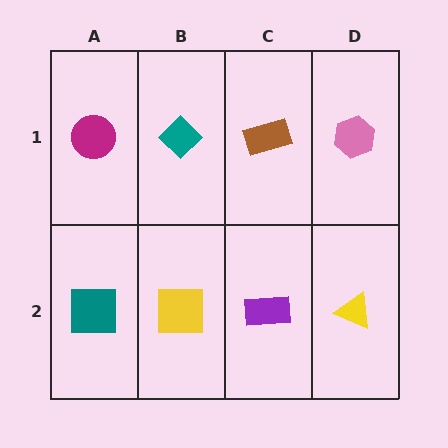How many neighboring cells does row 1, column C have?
3.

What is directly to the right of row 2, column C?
A yellow triangle.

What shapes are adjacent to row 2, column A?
A magenta circle (row 1, column A), a yellow square (row 2, column B).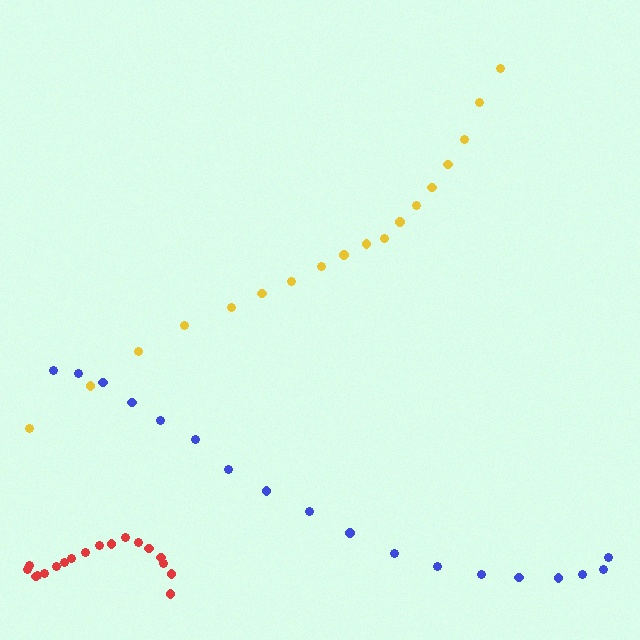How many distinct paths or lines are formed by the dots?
There are 3 distinct paths.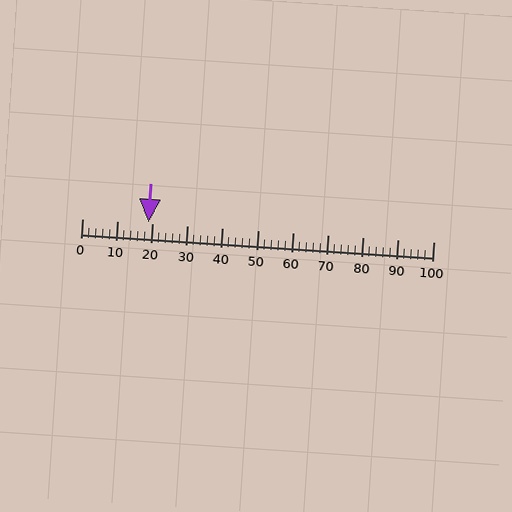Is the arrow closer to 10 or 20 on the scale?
The arrow is closer to 20.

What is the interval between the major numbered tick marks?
The major tick marks are spaced 10 units apart.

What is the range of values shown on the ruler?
The ruler shows values from 0 to 100.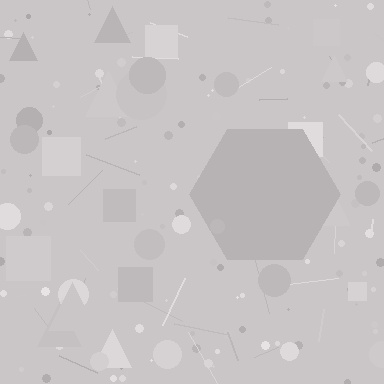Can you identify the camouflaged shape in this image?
The camouflaged shape is a hexagon.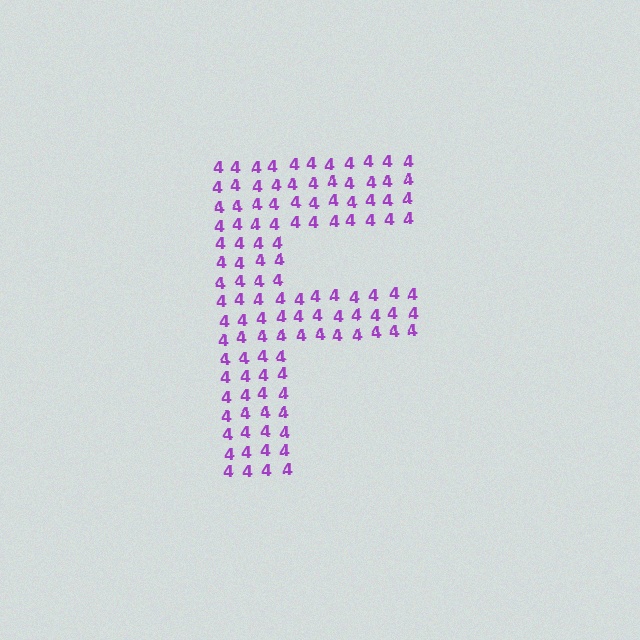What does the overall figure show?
The overall figure shows the letter F.